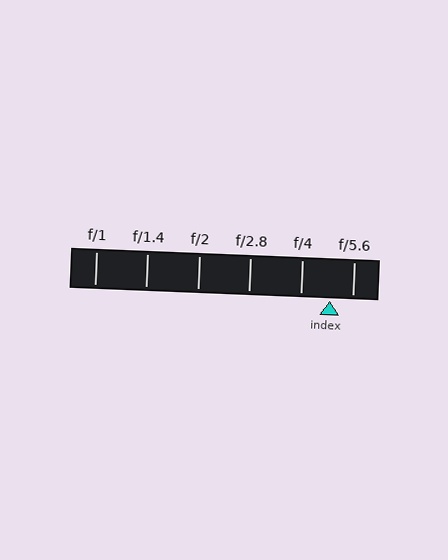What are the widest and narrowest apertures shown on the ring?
The widest aperture shown is f/1 and the narrowest is f/5.6.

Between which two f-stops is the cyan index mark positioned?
The index mark is between f/4 and f/5.6.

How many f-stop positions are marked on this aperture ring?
There are 6 f-stop positions marked.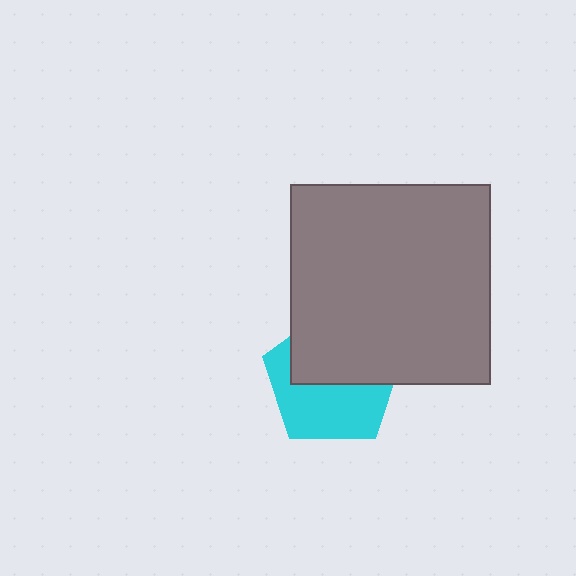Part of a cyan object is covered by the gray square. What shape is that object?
It is a pentagon.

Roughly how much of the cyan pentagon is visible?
About half of it is visible (roughly 50%).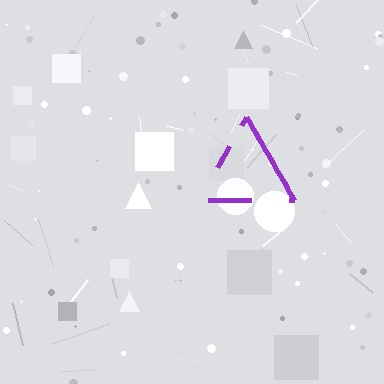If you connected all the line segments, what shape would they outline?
They would outline a triangle.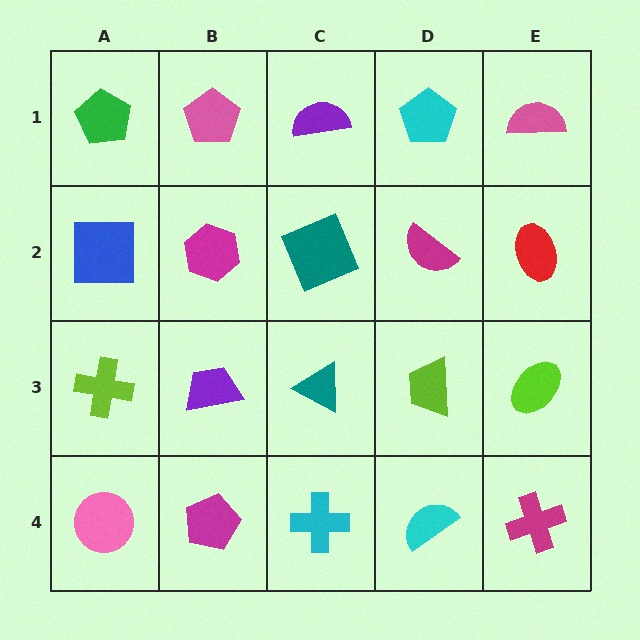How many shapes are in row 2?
5 shapes.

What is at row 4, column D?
A cyan semicircle.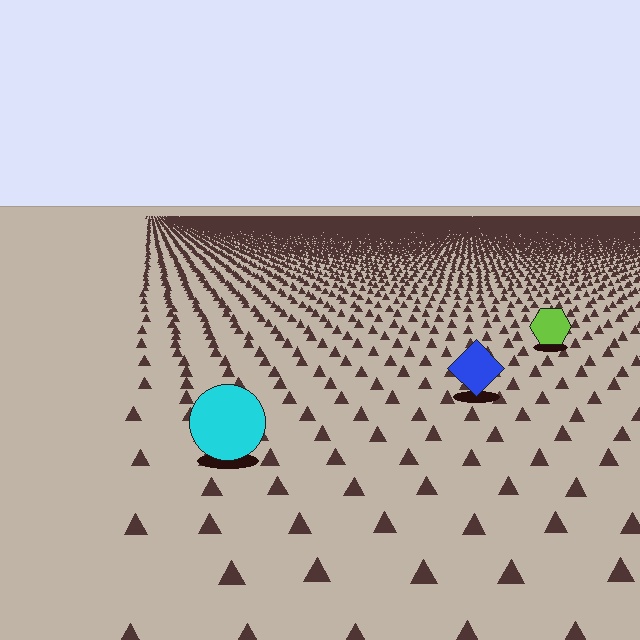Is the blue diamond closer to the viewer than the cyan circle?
No. The cyan circle is closer — you can tell from the texture gradient: the ground texture is coarser near it.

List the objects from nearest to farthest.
From nearest to farthest: the cyan circle, the blue diamond, the lime hexagon.